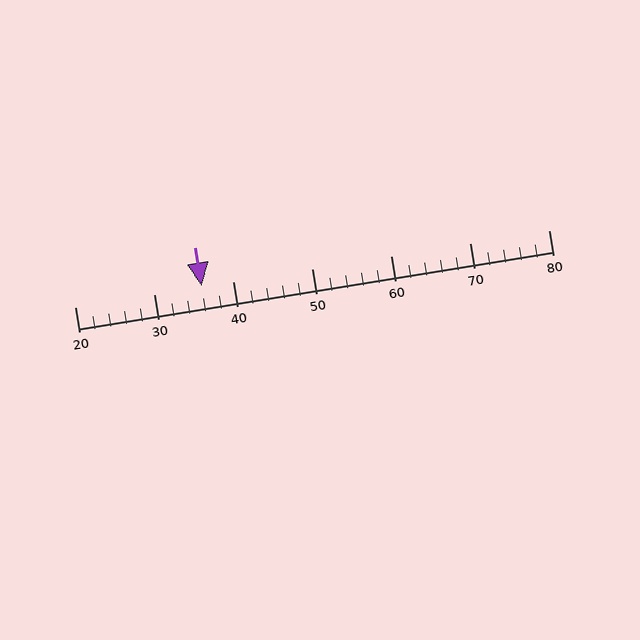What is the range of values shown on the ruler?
The ruler shows values from 20 to 80.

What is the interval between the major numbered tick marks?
The major tick marks are spaced 10 units apart.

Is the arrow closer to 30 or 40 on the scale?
The arrow is closer to 40.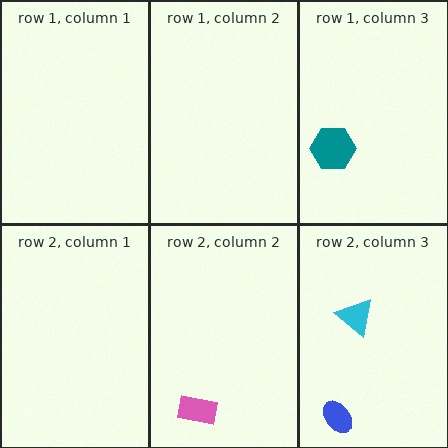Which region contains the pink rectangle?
The row 2, column 2 region.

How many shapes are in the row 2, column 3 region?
2.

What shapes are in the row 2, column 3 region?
The blue ellipse, the cyan triangle.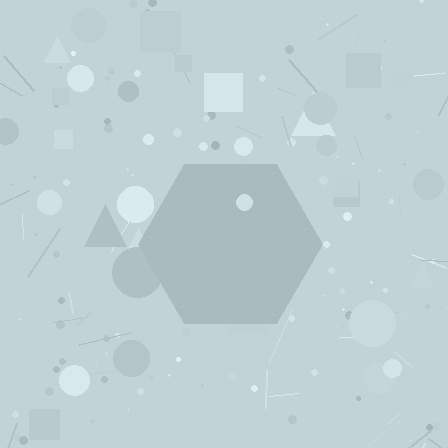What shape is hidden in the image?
A hexagon is hidden in the image.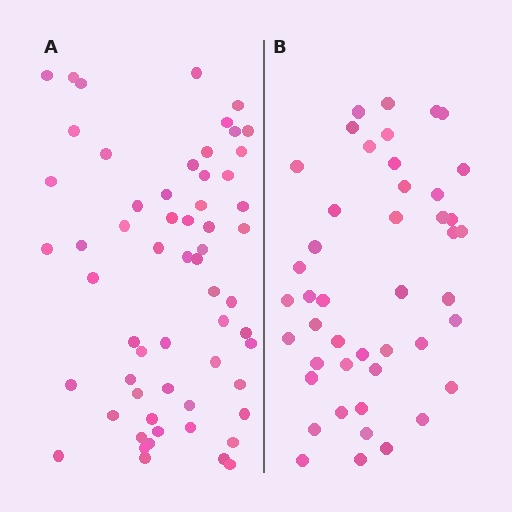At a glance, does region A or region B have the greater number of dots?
Region A (the left region) has more dots.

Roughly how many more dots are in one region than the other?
Region A has approximately 15 more dots than region B.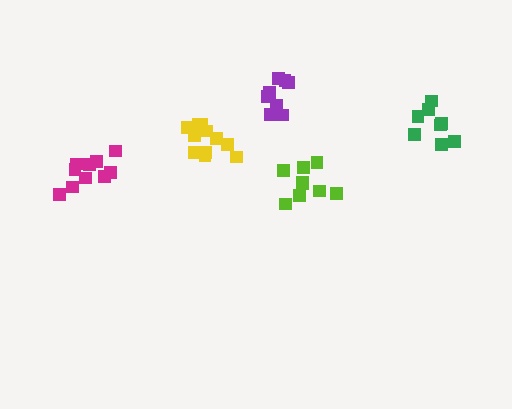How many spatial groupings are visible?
There are 5 spatial groupings.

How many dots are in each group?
Group 1: 10 dots, Group 2: 9 dots, Group 3: 8 dots, Group 4: 13 dots, Group 5: 8 dots (48 total).